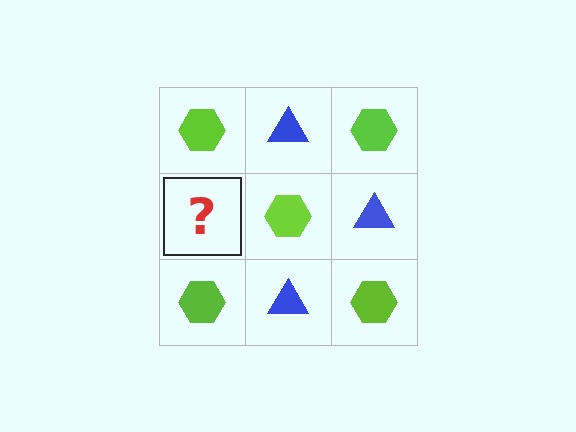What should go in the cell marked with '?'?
The missing cell should contain a blue triangle.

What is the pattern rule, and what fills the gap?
The rule is that it alternates lime hexagon and blue triangle in a checkerboard pattern. The gap should be filled with a blue triangle.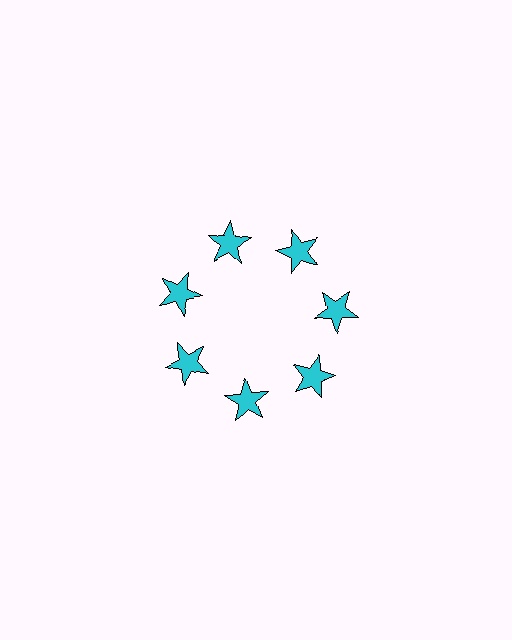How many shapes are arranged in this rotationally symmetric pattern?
There are 7 shapes, arranged in 7 groups of 1.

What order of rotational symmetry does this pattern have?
This pattern has 7-fold rotational symmetry.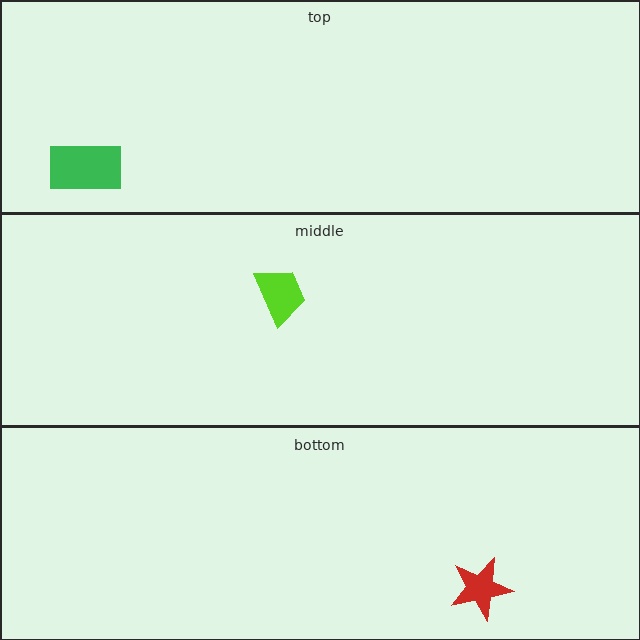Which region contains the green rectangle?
The top region.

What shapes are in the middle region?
The lime trapezoid.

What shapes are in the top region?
The green rectangle.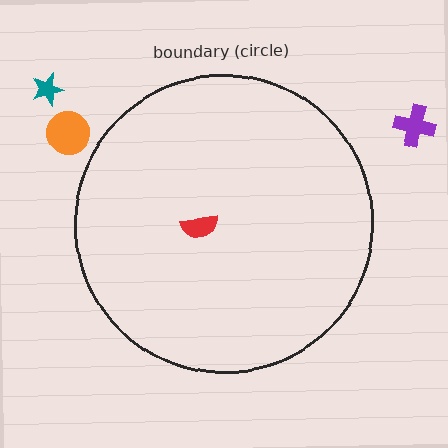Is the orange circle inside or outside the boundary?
Outside.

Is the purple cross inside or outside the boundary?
Outside.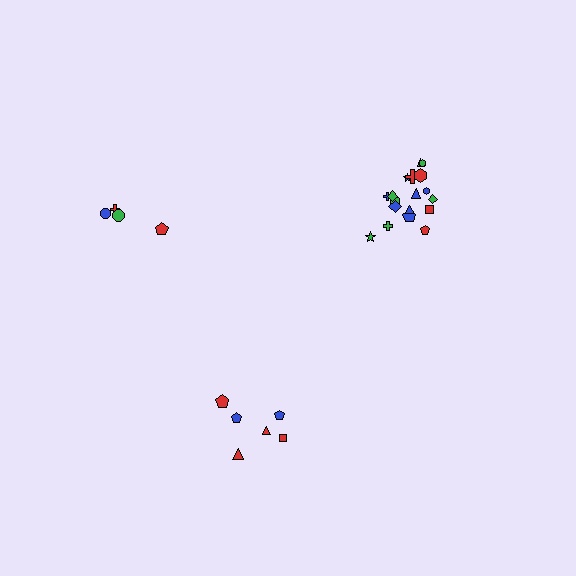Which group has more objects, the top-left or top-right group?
The top-right group.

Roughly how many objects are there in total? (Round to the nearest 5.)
Roughly 30 objects in total.